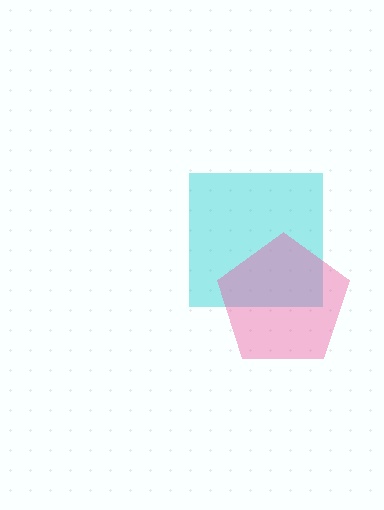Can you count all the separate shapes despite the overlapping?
Yes, there are 2 separate shapes.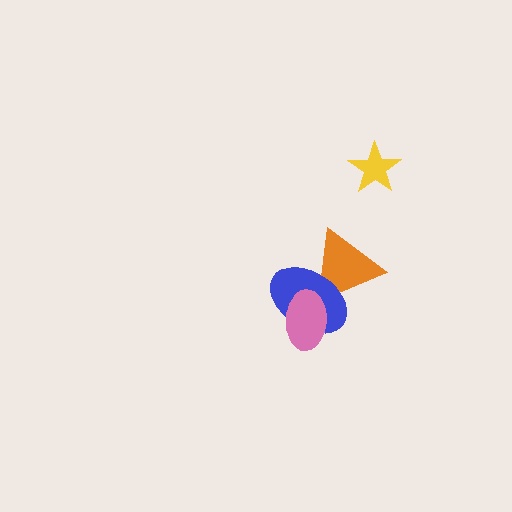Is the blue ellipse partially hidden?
Yes, it is partially covered by another shape.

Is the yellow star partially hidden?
No, no other shape covers it.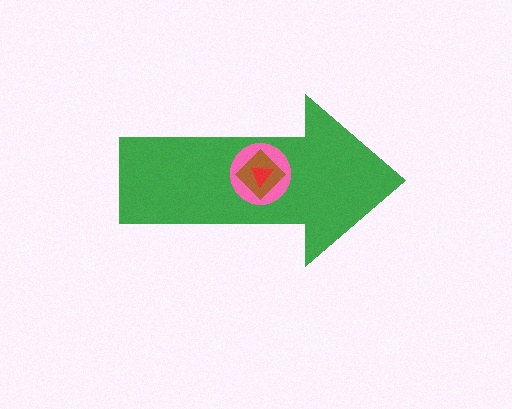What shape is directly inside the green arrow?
The pink circle.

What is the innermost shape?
The red triangle.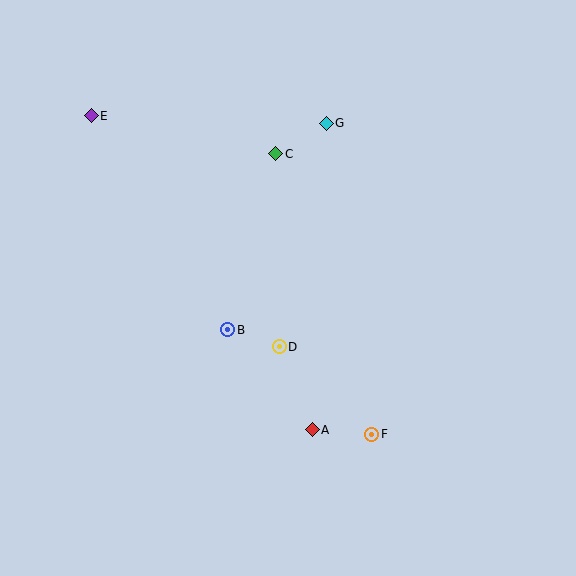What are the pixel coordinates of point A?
Point A is at (312, 430).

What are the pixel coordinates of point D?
Point D is at (279, 347).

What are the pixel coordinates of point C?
Point C is at (276, 154).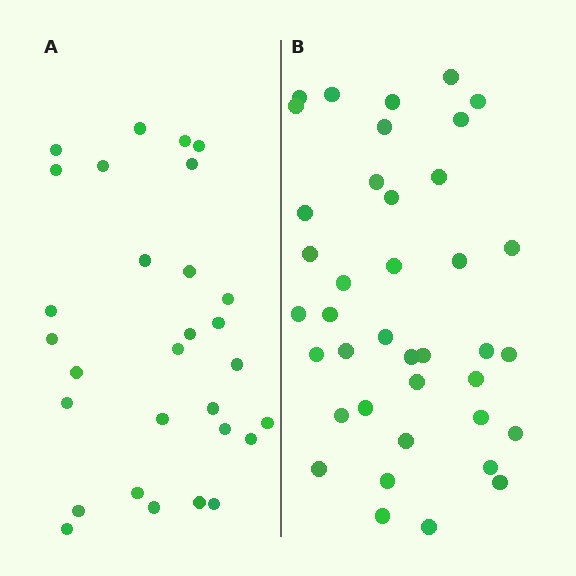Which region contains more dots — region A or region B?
Region B (the right region) has more dots.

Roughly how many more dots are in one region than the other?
Region B has roughly 10 or so more dots than region A.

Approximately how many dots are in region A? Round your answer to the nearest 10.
About 30 dots. (The exact count is 29, which rounds to 30.)